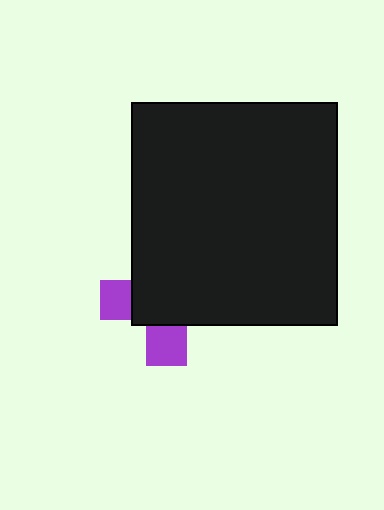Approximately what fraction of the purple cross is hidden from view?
Roughly 68% of the purple cross is hidden behind the black rectangle.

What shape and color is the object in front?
The object in front is a black rectangle.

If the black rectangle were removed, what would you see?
You would see the complete purple cross.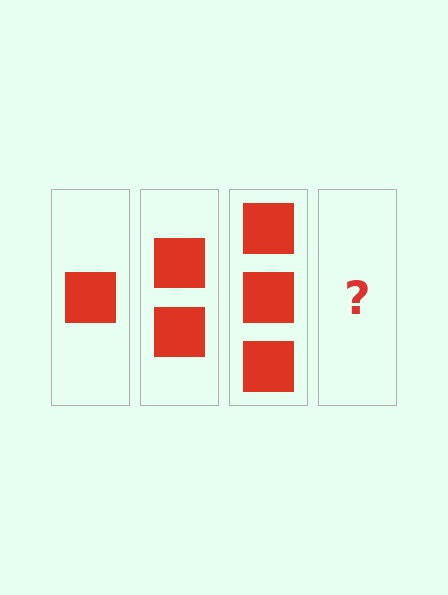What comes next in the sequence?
The next element should be 4 squares.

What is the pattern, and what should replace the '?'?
The pattern is that each step adds one more square. The '?' should be 4 squares.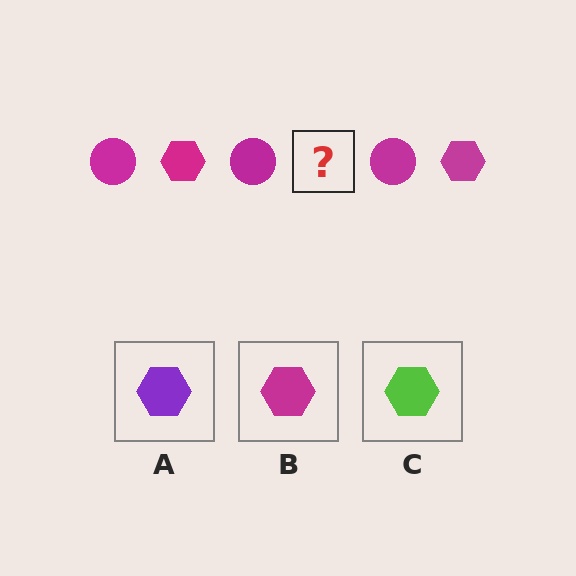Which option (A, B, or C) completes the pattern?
B.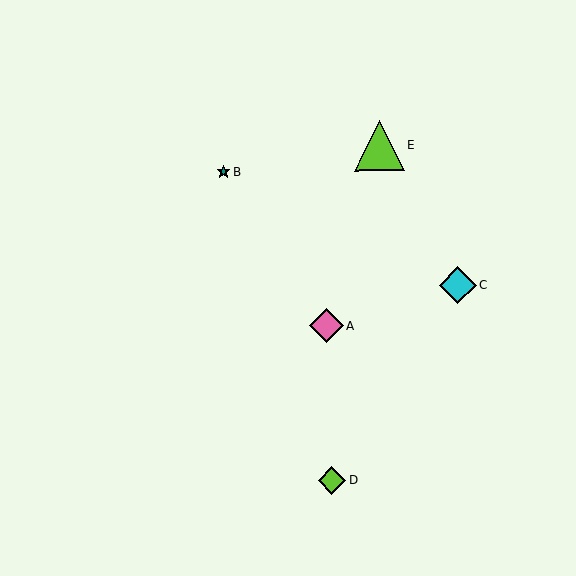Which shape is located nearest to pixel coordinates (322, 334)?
The pink diamond (labeled A) at (327, 326) is nearest to that location.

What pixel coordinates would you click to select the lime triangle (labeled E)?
Click at (379, 145) to select the lime triangle E.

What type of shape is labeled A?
Shape A is a pink diamond.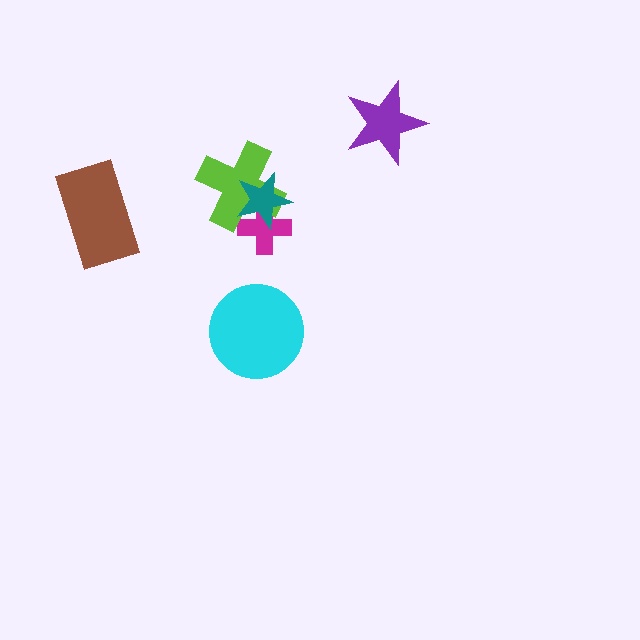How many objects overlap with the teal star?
2 objects overlap with the teal star.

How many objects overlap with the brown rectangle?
0 objects overlap with the brown rectangle.